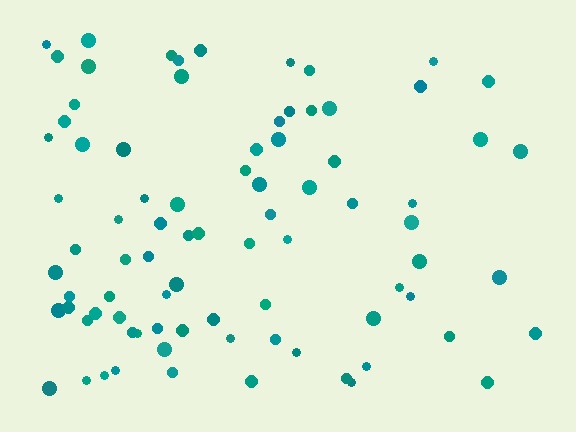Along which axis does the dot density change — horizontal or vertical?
Horizontal.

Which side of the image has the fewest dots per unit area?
The right.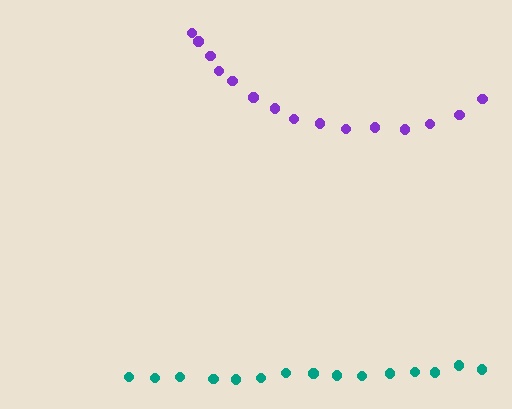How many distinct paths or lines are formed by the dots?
There are 2 distinct paths.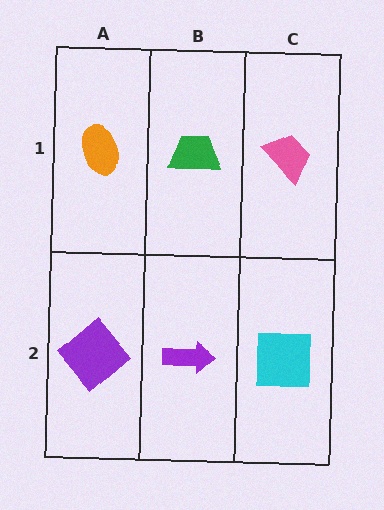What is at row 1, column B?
A green trapezoid.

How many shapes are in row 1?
3 shapes.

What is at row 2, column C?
A cyan square.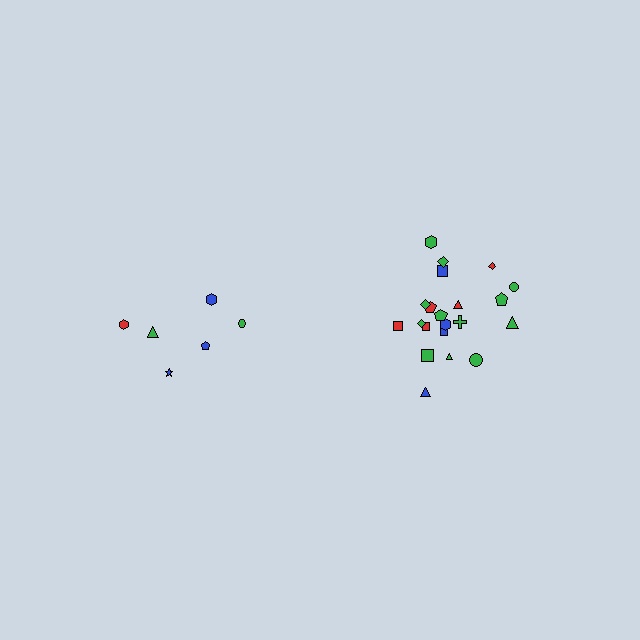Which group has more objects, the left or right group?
The right group.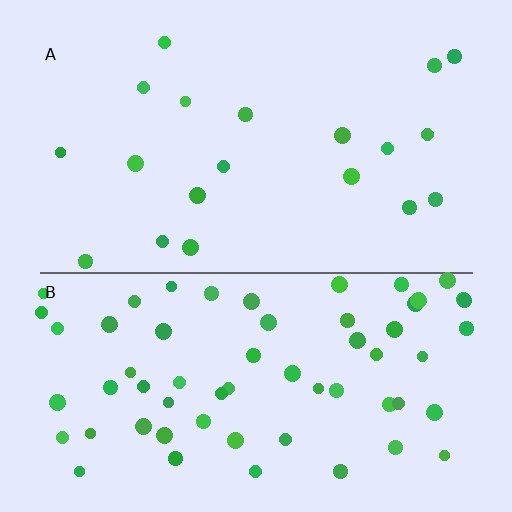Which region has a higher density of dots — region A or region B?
B (the bottom).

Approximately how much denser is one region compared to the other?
Approximately 3.2× — region B over region A.